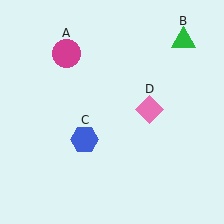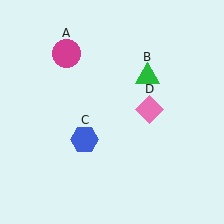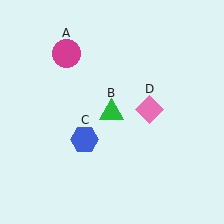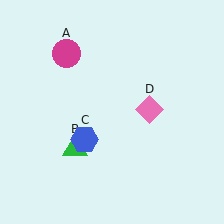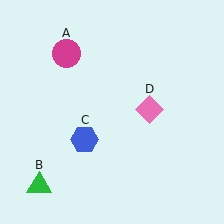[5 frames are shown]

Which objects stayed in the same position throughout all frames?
Magenta circle (object A) and blue hexagon (object C) and pink diamond (object D) remained stationary.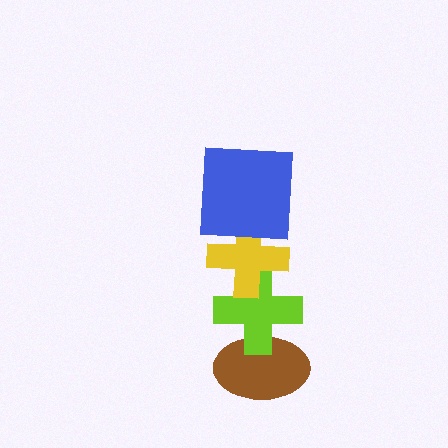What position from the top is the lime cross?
The lime cross is 3rd from the top.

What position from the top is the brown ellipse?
The brown ellipse is 4th from the top.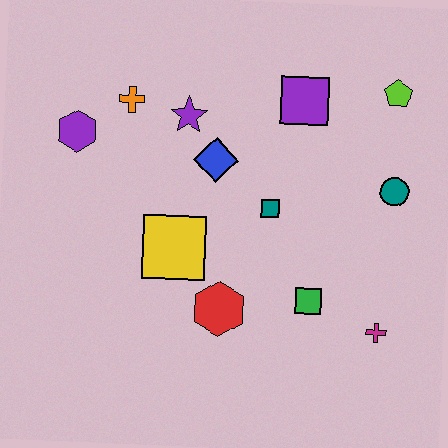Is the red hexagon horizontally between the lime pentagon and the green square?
No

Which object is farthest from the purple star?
The magenta cross is farthest from the purple star.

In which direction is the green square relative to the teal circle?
The green square is below the teal circle.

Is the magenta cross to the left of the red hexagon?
No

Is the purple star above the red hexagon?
Yes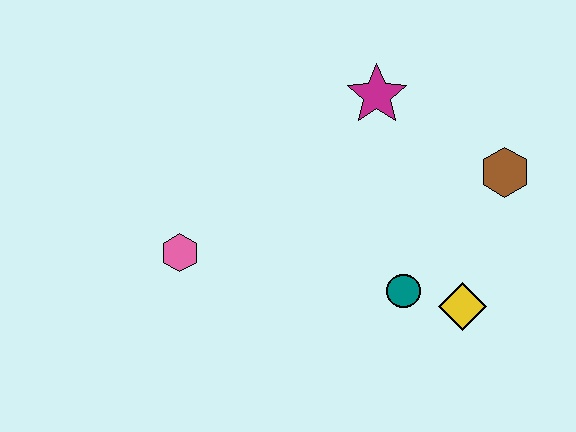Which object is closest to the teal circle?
The yellow diamond is closest to the teal circle.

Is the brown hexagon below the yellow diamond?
No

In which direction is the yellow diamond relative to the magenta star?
The yellow diamond is below the magenta star.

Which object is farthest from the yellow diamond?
The pink hexagon is farthest from the yellow diamond.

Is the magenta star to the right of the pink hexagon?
Yes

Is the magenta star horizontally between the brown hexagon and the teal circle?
No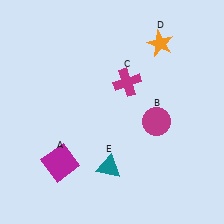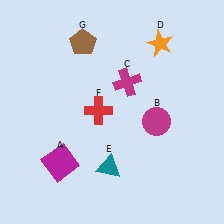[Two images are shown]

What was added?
A red cross (F), a brown pentagon (G) were added in Image 2.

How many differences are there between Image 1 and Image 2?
There are 2 differences between the two images.